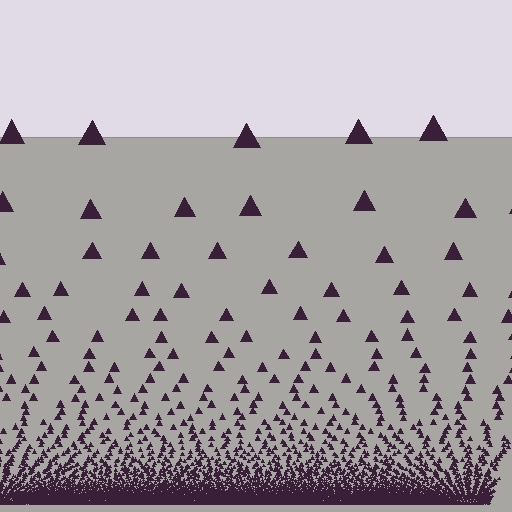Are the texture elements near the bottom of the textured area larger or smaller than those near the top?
Smaller. The gradient is inverted — elements near the bottom are smaller and denser.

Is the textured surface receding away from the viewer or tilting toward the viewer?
The surface appears to tilt toward the viewer. Texture elements get larger and sparser toward the top.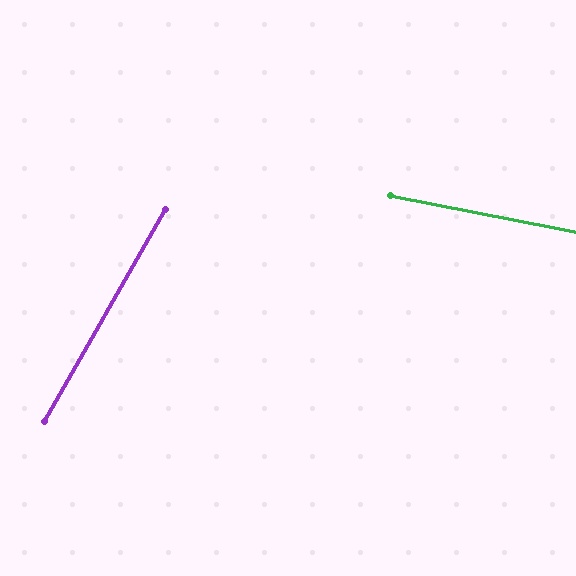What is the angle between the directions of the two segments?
Approximately 71 degrees.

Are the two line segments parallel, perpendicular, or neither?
Neither parallel nor perpendicular — they differ by about 71°.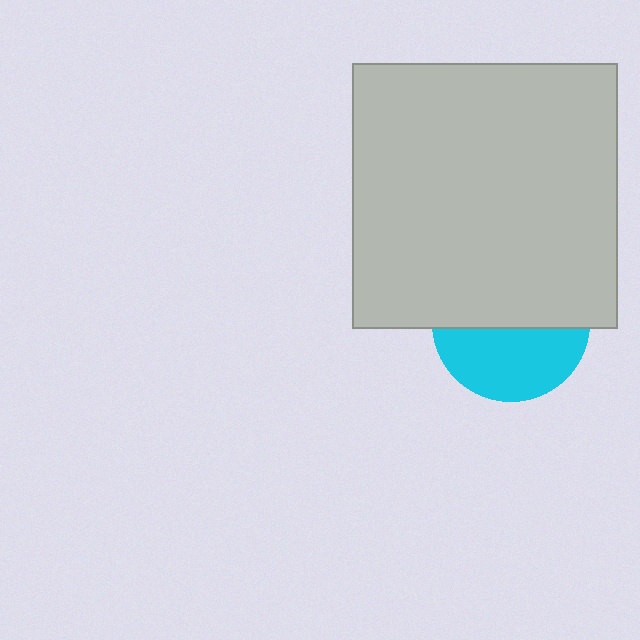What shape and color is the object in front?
The object in front is a light gray square.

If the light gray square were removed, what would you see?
You would see the complete cyan circle.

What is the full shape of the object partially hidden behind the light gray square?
The partially hidden object is a cyan circle.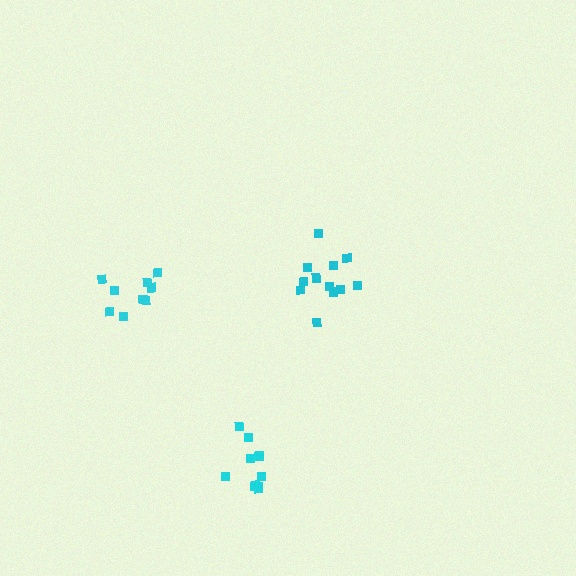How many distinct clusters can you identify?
There are 3 distinct clusters.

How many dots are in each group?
Group 1: 9 dots, Group 2: 12 dots, Group 3: 10 dots (31 total).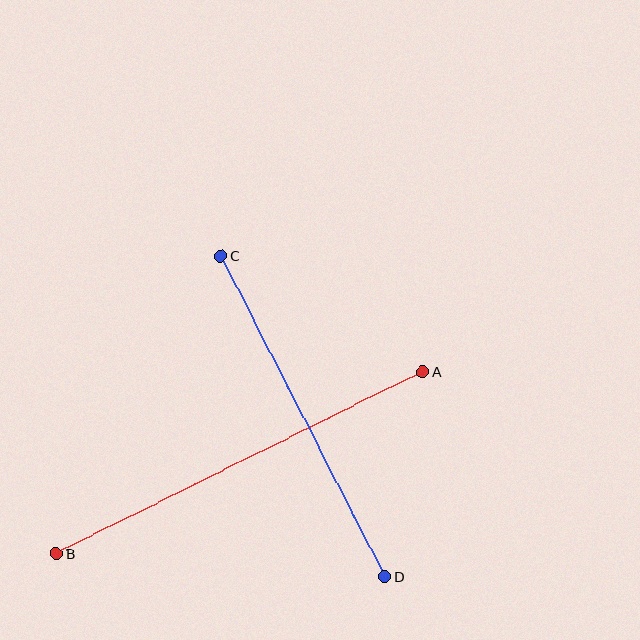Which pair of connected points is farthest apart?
Points A and B are farthest apart.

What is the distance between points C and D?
The distance is approximately 360 pixels.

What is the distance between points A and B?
The distance is approximately 409 pixels.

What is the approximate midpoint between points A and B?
The midpoint is at approximately (240, 463) pixels.